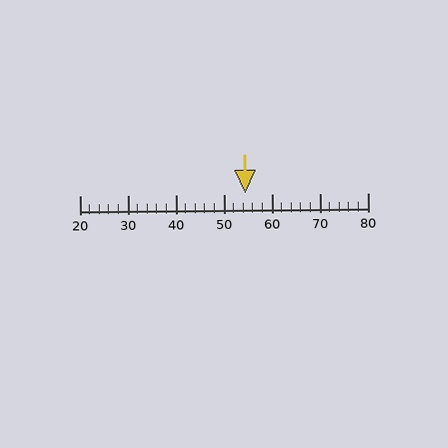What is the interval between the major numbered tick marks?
The major tick marks are spaced 10 units apart.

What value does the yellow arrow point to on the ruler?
The yellow arrow points to approximately 54.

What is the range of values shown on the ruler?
The ruler shows values from 20 to 80.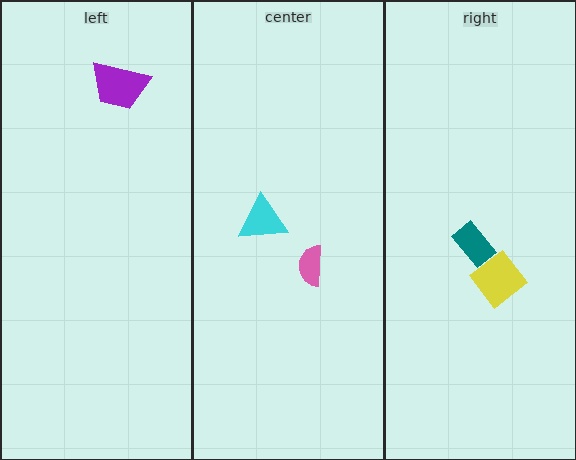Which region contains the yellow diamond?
The right region.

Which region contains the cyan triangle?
The center region.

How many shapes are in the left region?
1.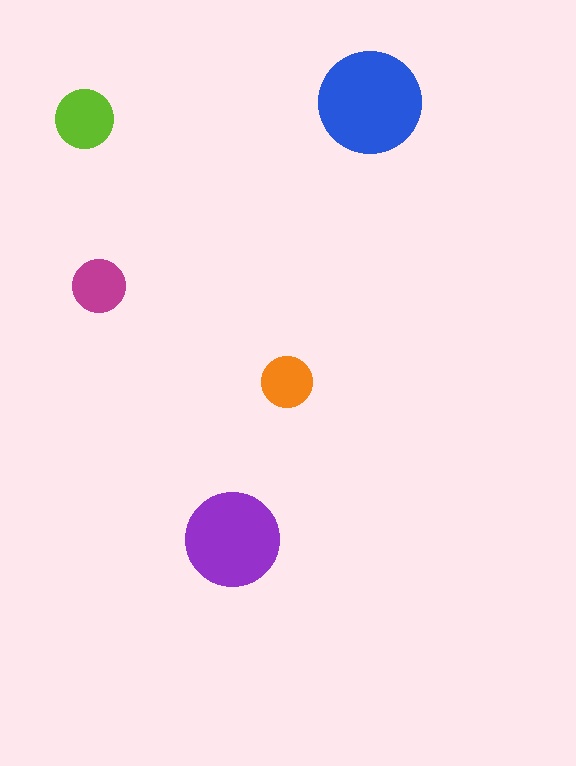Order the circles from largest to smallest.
the blue one, the purple one, the lime one, the magenta one, the orange one.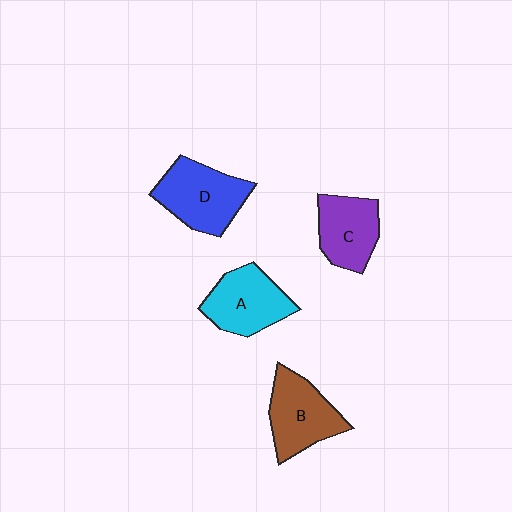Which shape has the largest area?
Shape D (blue).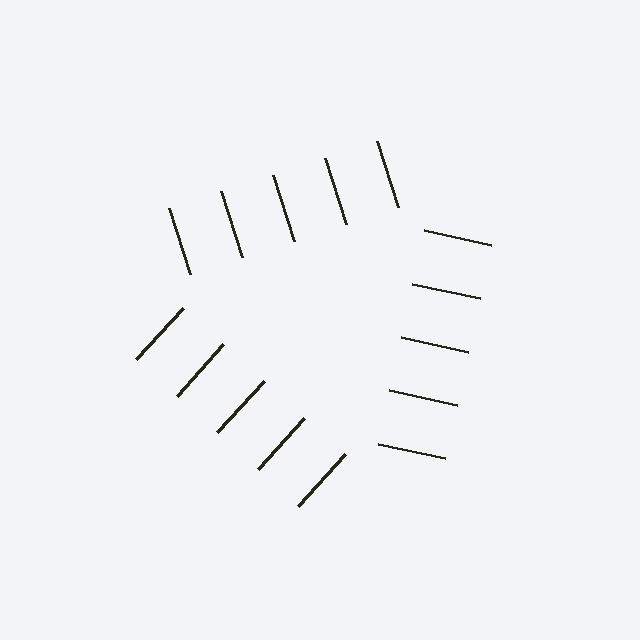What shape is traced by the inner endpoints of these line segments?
An illusory triangle — the line segments terminate on its edges but no continuous stroke is drawn.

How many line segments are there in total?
15 — 5 along each of the 3 edges.